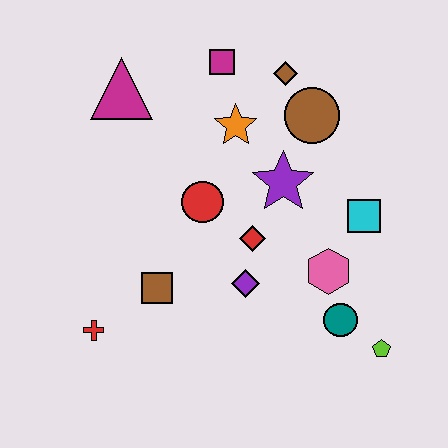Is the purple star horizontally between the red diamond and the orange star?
No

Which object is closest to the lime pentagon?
The teal circle is closest to the lime pentagon.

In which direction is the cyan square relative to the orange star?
The cyan square is to the right of the orange star.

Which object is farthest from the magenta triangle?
The lime pentagon is farthest from the magenta triangle.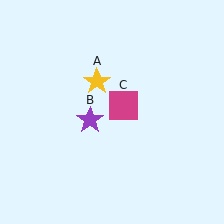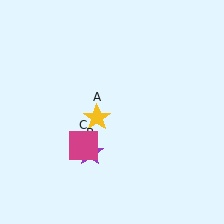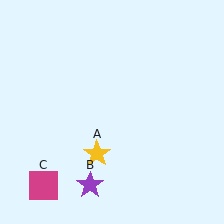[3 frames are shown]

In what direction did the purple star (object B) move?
The purple star (object B) moved down.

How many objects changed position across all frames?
3 objects changed position: yellow star (object A), purple star (object B), magenta square (object C).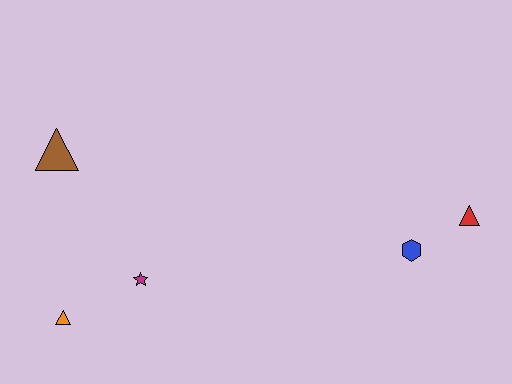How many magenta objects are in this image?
There is 1 magenta object.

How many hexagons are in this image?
There is 1 hexagon.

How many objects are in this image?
There are 5 objects.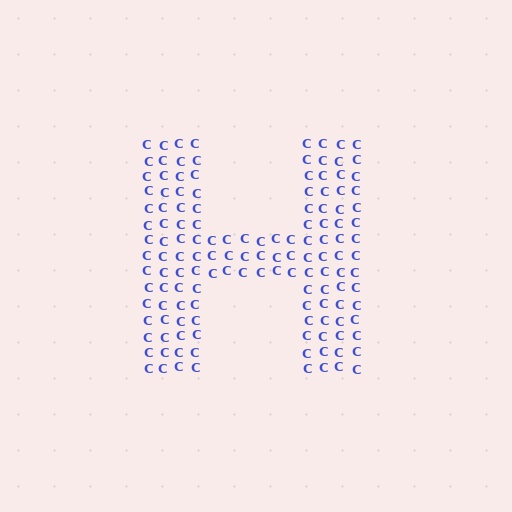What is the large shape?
The large shape is the letter H.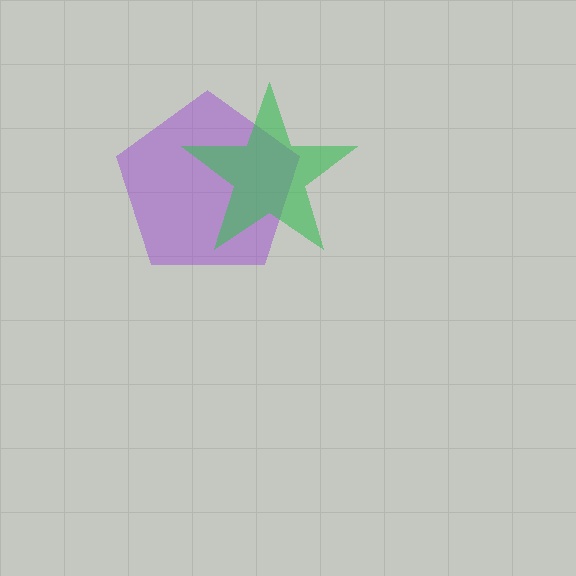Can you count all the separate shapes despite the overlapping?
Yes, there are 2 separate shapes.